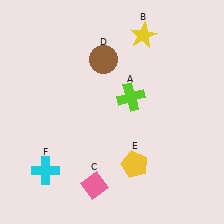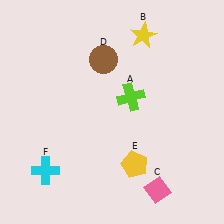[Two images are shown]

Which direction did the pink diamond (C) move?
The pink diamond (C) moved right.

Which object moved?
The pink diamond (C) moved right.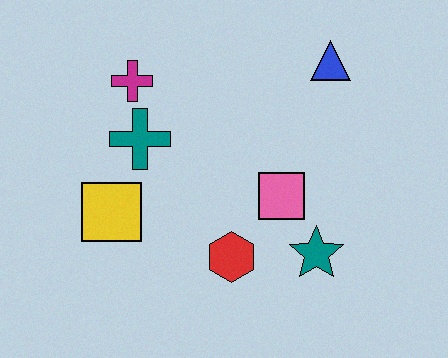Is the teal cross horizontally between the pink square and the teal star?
No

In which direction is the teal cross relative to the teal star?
The teal cross is to the left of the teal star.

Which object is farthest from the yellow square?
The blue triangle is farthest from the yellow square.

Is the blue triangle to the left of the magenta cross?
No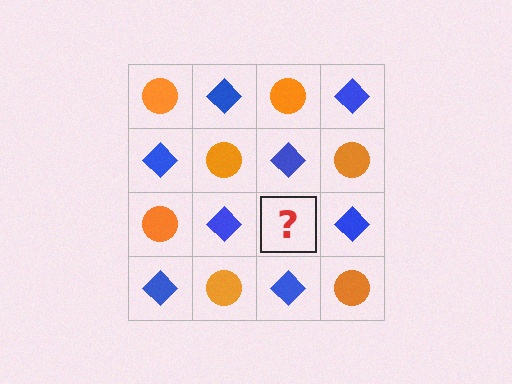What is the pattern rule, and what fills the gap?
The rule is that it alternates orange circle and blue diamond in a checkerboard pattern. The gap should be filled with an orange circle.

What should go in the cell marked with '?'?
The missing cell should contain an orange circle.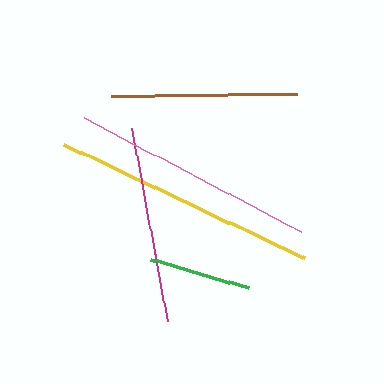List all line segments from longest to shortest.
From longest to shortest: yellow, pink, magenta, brown, green.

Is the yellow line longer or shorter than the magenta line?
The yellow line is longer than the magenta line.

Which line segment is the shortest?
The green line is the shortest at approximately 103 pixels.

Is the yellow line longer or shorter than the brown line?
The yellow line is longer than the brown line.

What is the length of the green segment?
The green segment is approximately 103 pixels long.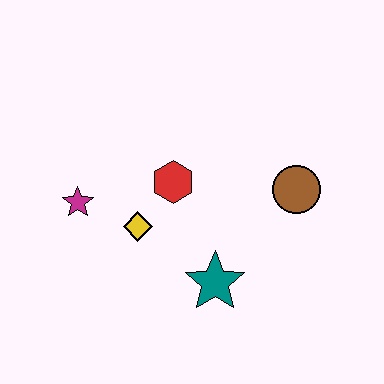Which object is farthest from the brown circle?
The magenta star is farthest from the brown circle.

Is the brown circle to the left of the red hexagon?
No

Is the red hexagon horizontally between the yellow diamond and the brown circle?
Yes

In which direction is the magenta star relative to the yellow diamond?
The magenta star is to the left of the yellow diamond.